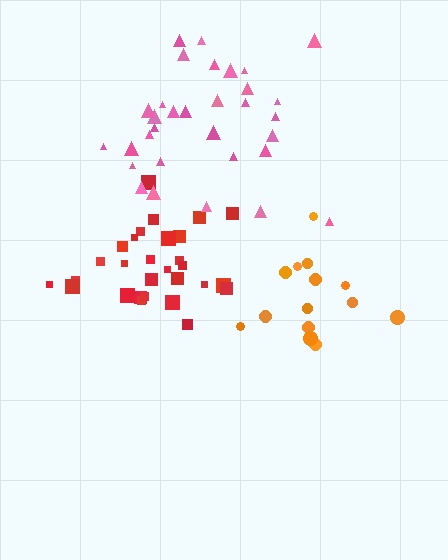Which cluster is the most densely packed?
Red.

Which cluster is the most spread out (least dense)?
Pink.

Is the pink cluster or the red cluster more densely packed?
Red.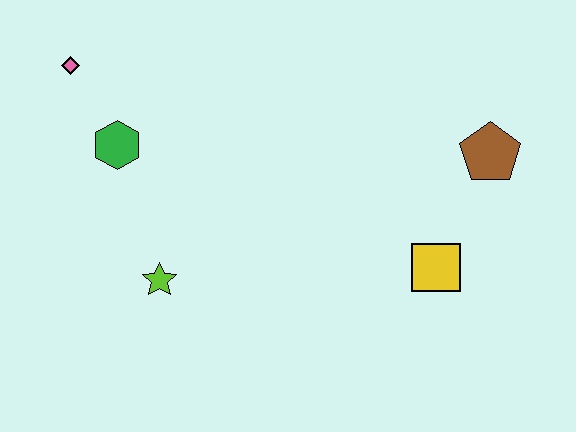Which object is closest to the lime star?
The green hexagon is closest to the lime star.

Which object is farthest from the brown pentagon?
The pink diamond is farthest from the brown pentagon.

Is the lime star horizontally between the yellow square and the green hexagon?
Yes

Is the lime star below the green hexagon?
Yes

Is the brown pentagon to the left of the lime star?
No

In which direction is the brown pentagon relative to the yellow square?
The brown pentagon is above the yellow square.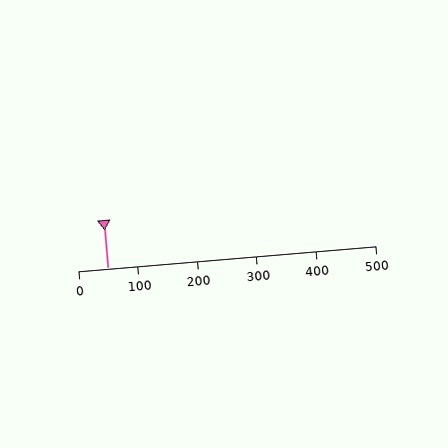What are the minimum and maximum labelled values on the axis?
The axis runs from 0 to 500.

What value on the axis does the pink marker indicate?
The marker indicates approximately 50.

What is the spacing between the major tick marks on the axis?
The major ticks are spaced 100 apart.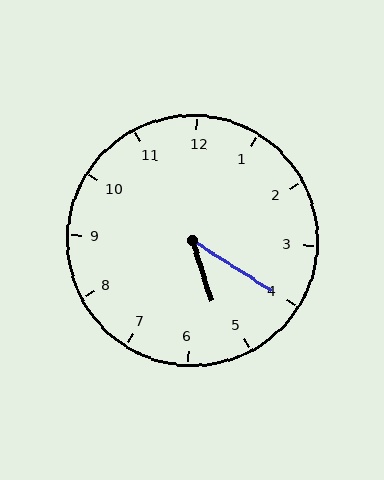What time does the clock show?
5:20.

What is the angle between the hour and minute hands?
Approximately 40 degrees.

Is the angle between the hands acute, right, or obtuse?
It is acute.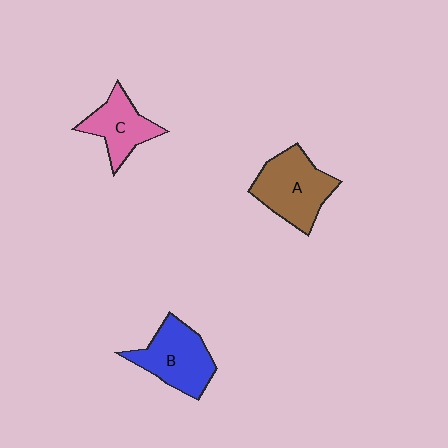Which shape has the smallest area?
Shape C (pink).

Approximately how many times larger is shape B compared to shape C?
Approximately 1.3 times.